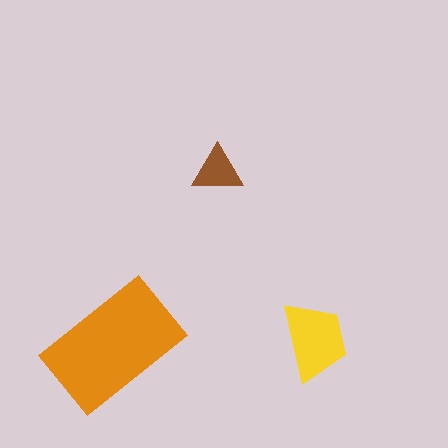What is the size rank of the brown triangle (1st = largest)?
3rd.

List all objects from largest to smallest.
The orange rectangle, the yellow trapezoid, the brown triangle.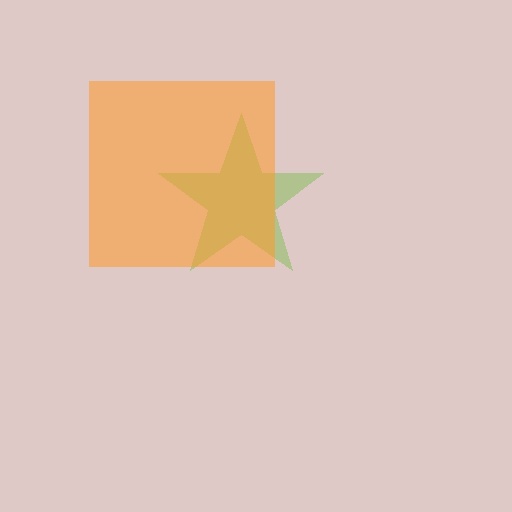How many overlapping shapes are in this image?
There are 2 overlapping shapes in the image.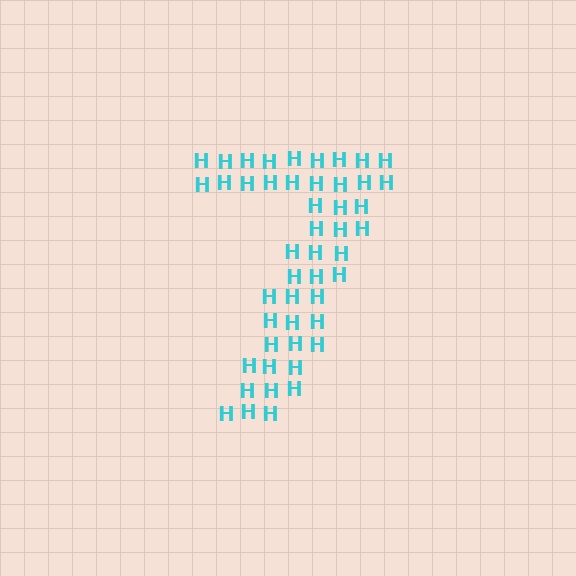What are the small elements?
The small elements are letter H's.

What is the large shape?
The large shape is the digit 7.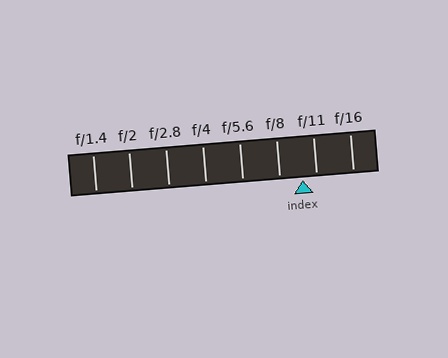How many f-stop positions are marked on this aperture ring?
There are 8 f-stop positions marked.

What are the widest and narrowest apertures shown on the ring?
The widest aperture shown is f/1.4 and the narrowest is f/16.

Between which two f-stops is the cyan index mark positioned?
The index mark is between f/8 and f/11.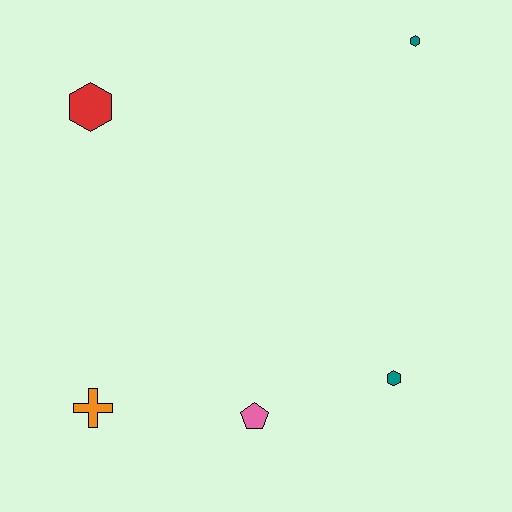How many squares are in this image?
There are no squares.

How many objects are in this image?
There are 5 objects.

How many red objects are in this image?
There is 1 red object.